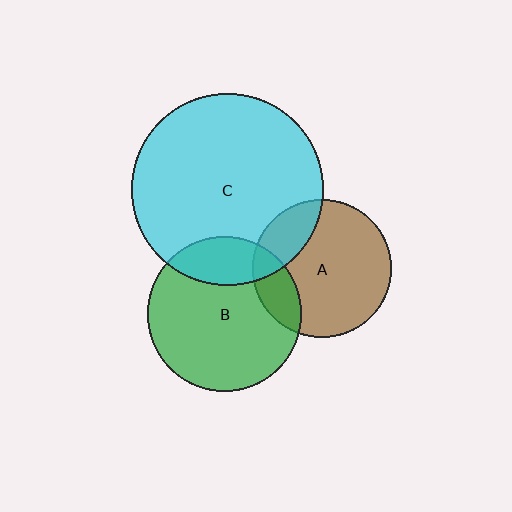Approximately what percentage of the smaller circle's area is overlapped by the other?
Approximately 20%.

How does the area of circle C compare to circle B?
Approximately 1.5 times.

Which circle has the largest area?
Circle C (cyan).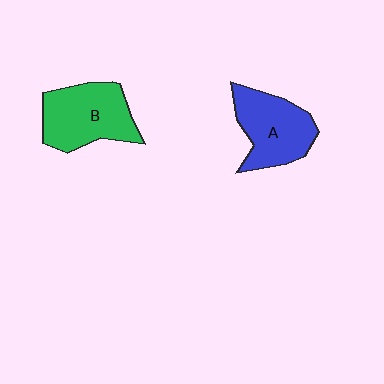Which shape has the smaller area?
Shape A (blue).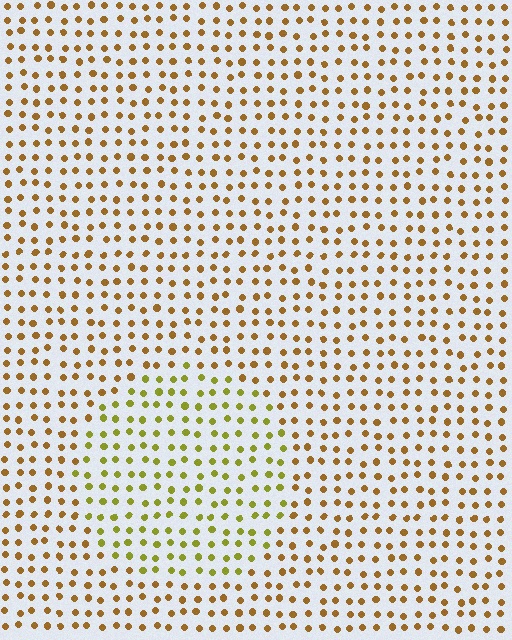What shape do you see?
I see a circle.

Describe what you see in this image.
The image is filled with small brown elements in a uniform arrangement. A circle-shaped region is visible where the elements are tinted to a slightly different hue, forming a subtle color boundary.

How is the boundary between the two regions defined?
The boundary is defined purely by a slight shift in hue (about 34 degrees). Spacing, size, and orientation are identical on both sides.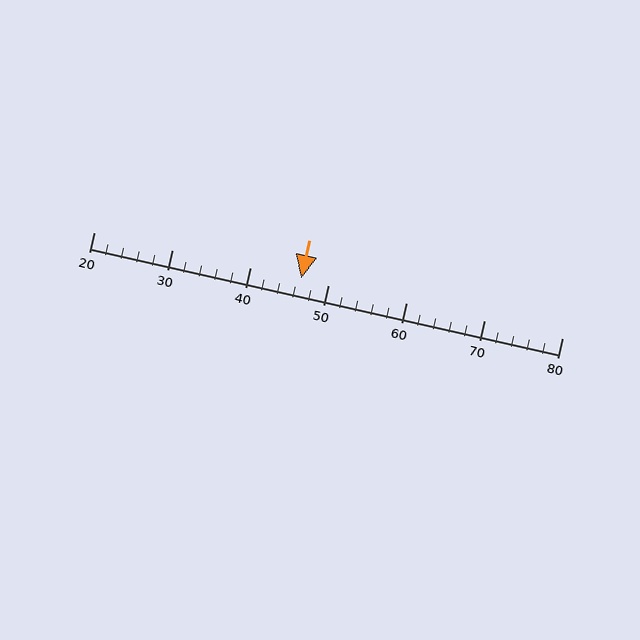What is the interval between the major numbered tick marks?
The major tick marks are spaced 10 units apart.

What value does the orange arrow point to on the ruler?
The orange arrow points to approximately 47.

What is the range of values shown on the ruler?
The ruler shows values from 20 to 80.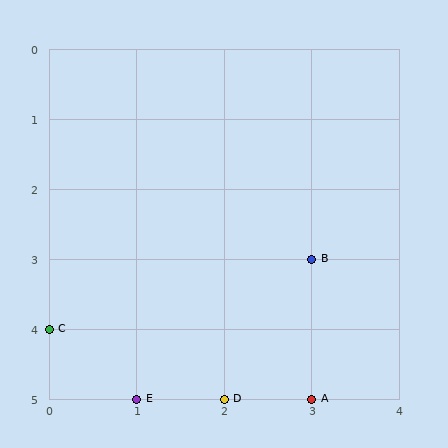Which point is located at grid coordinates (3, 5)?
Point A is at (3, 5).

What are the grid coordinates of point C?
Point C is at grid coordinates (0, 4).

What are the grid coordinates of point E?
Point E is at grid coordinates (1, 5).